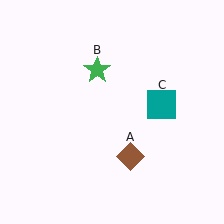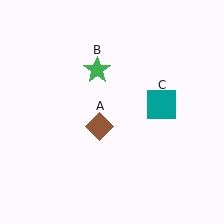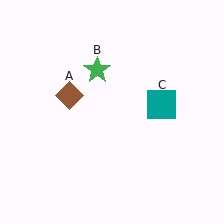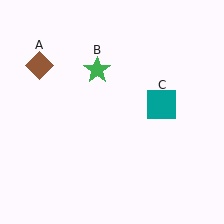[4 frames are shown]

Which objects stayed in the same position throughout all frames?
Green star (object B) and teal square (object C) remained stationary.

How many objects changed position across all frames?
1 object changed position: brown diamond (object A).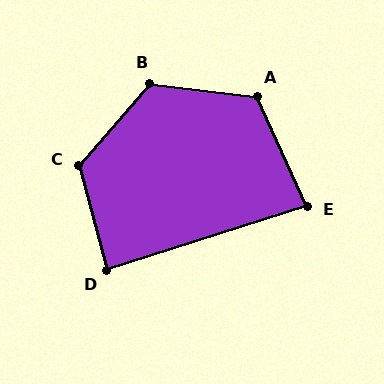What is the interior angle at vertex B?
Approximately 124 degrees (obtuse).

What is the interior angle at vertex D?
Approximately 87 degrees (approximately right).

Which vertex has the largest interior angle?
C, at approximately 124 degrees.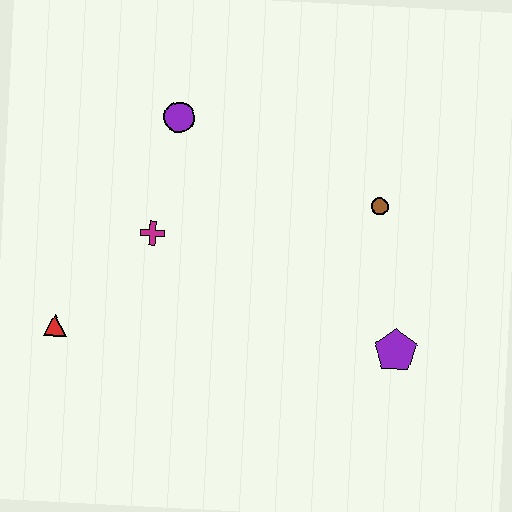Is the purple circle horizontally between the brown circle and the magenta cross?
Yes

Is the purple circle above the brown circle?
Yes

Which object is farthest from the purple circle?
The purple pentagon is farthest from the purple circle.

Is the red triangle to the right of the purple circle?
No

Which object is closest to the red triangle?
The magenta cross is closest to the red triangle.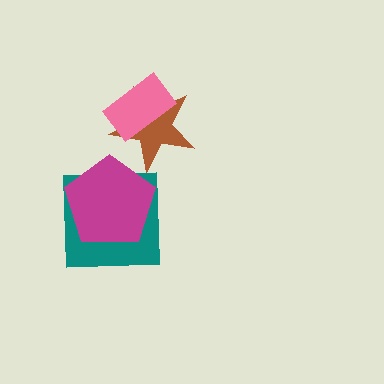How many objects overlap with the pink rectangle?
1 object overlaps with the pink rectangle.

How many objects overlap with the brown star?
1 object overlaps with the brown star.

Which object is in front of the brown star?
The pink rectangle is in front of the brown star.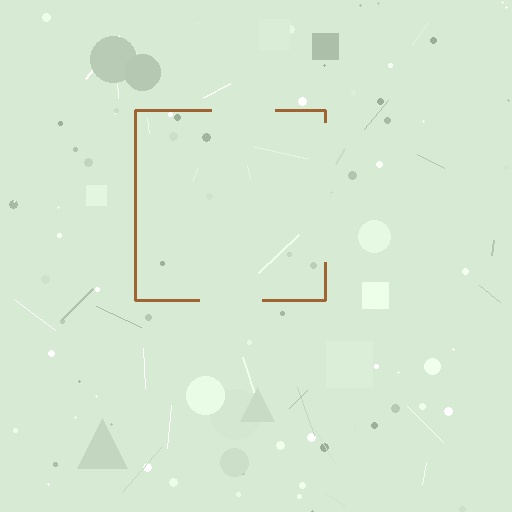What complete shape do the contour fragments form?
The contour fragments form a square.